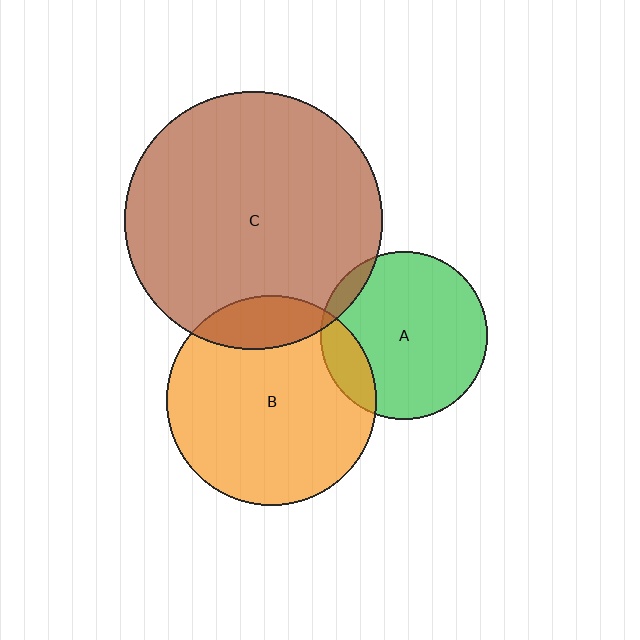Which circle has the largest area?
Circle C (brown).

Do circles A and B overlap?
Yes.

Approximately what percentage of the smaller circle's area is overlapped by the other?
Approximately 15%.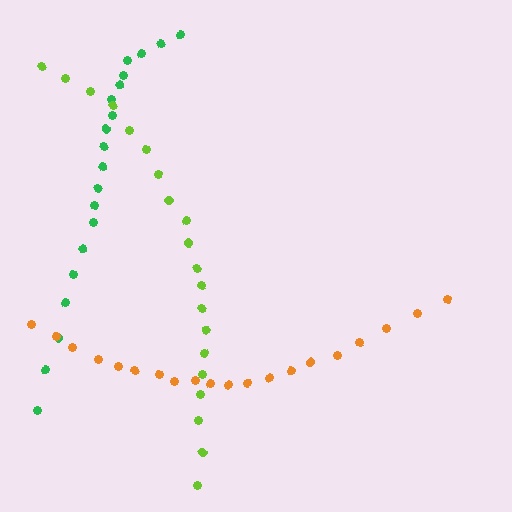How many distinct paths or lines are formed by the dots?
There are 3 distinct paths.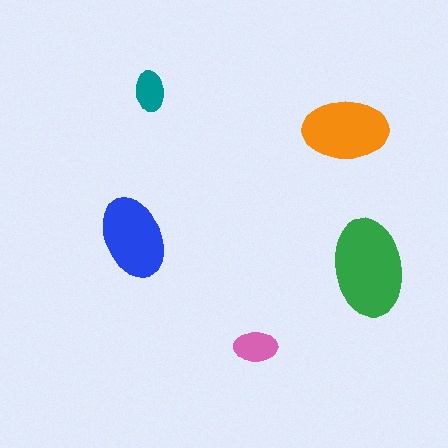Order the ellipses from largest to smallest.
the green one, the orange one, the blue one, the pink one, the teal one.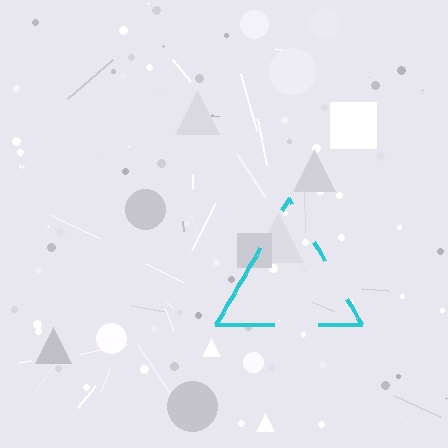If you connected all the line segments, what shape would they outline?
They would outline a triangle.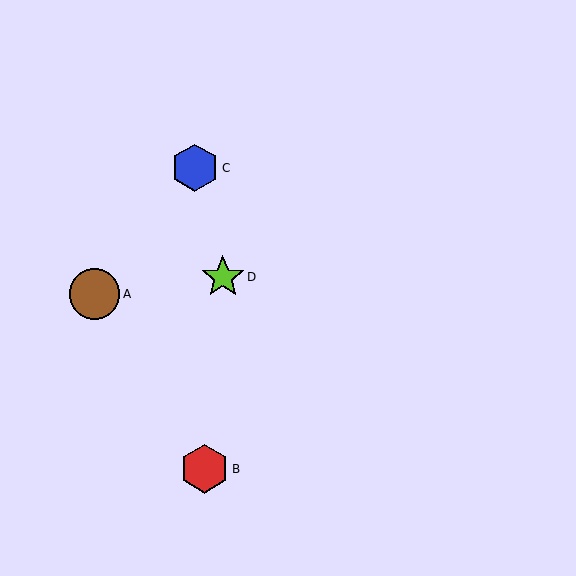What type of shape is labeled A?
Shape A is a brown circle.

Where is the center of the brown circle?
The center of the brown circle is at (95, 294).